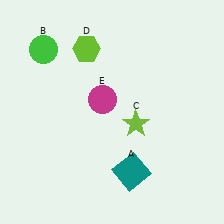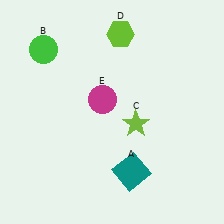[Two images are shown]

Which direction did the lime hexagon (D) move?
The lime hexagon (D) moved right.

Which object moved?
The lime hexagon (D) moved right.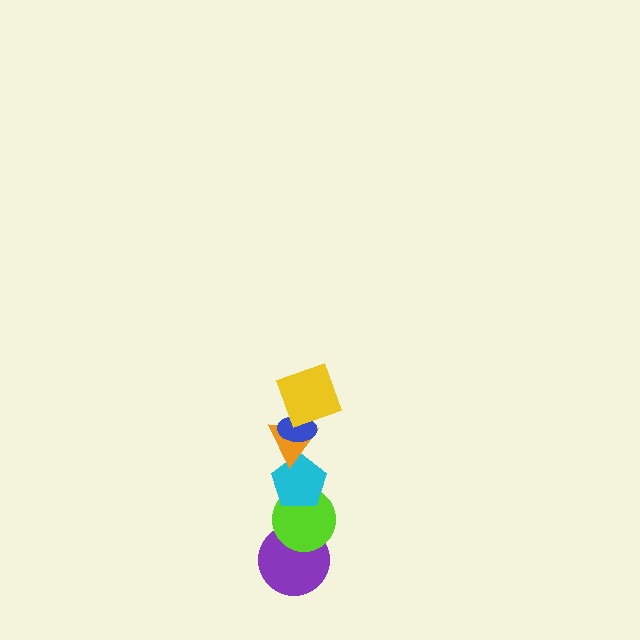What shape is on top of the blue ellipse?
The yellow square is on top of the blue ellipse.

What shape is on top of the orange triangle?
The blue ellipse is on top of the orange triangle.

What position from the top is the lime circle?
The lime circle is 5th from the top.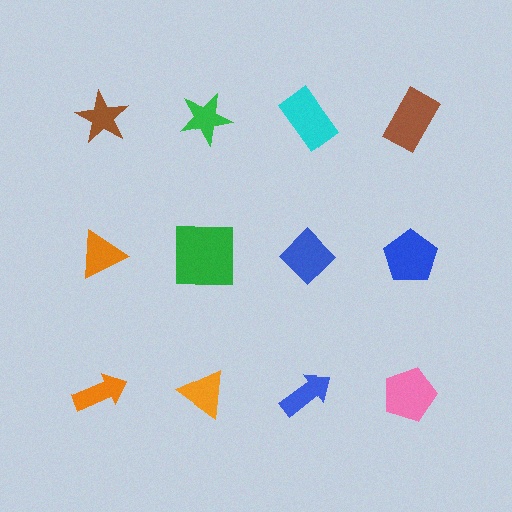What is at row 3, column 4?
A pink pentagon.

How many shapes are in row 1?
4 shapes.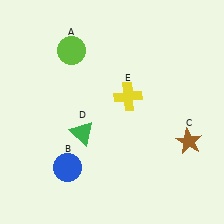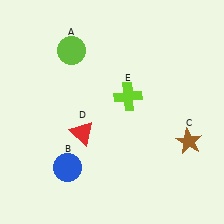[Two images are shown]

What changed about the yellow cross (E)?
In Image 1, E is yellow. In Image 2, it changed to lime.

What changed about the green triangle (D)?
In Image 1, D is green. In Image 2, it changed to red.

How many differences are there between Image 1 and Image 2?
There are 2 differences between the two images.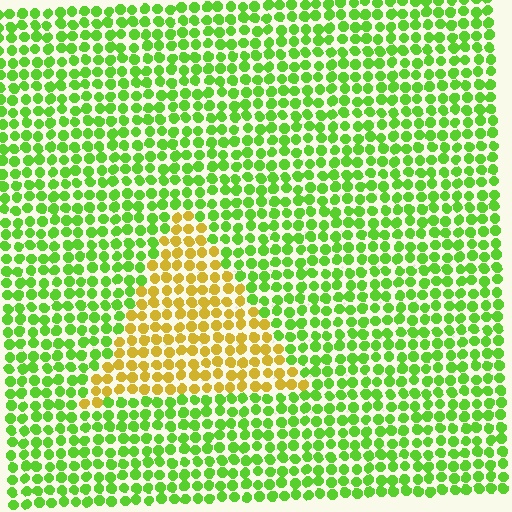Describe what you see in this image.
The image is filled with small lime elements in a uniform arrangement. A triangle-shaped region is visible where the elements are tinted to a slightly different hue, forming a subtle color boundary.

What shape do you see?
I see a triangle.